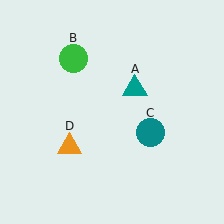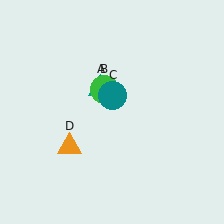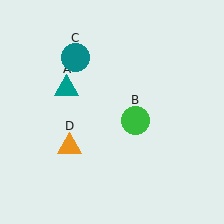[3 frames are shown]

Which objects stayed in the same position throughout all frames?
Orange triangle (object D) remained stationary.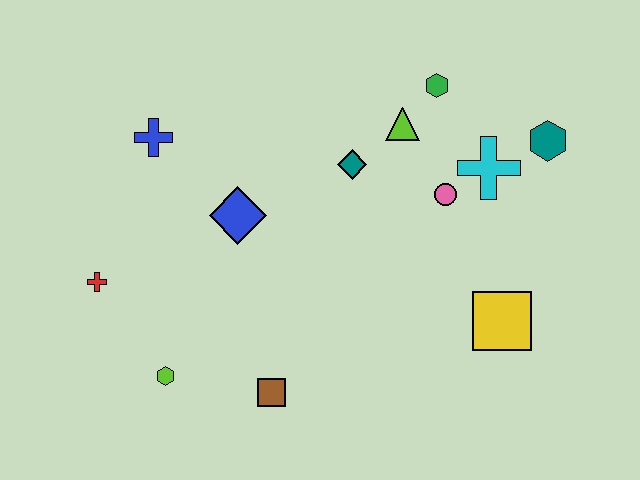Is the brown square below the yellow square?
Yes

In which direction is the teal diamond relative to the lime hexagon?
The teal diamond is above the lime hexagon.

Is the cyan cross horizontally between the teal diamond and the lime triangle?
No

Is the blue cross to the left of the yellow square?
Yes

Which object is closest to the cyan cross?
The pink circle is closest to the cyan cross.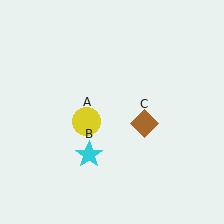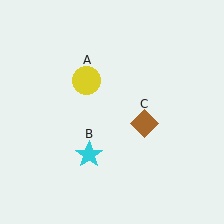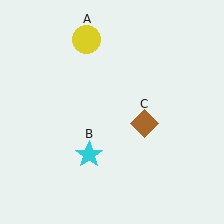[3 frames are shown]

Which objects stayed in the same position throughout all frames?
Cyan star (object B) and brown diamond (object C) remained stationary.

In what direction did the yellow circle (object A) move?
The yellow circle (object A) moved up.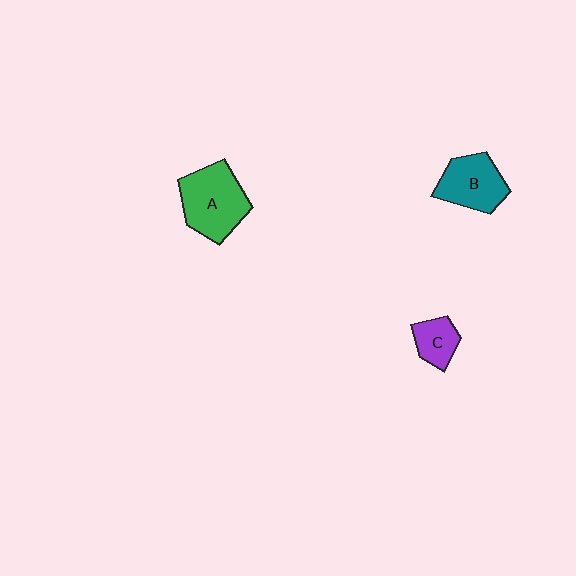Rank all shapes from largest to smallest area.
From largest to smallest: A (green), B (teal), C (purple).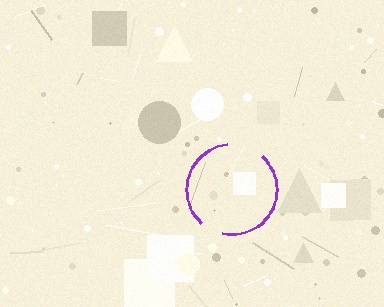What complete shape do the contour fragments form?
The contour fragments form a circle.